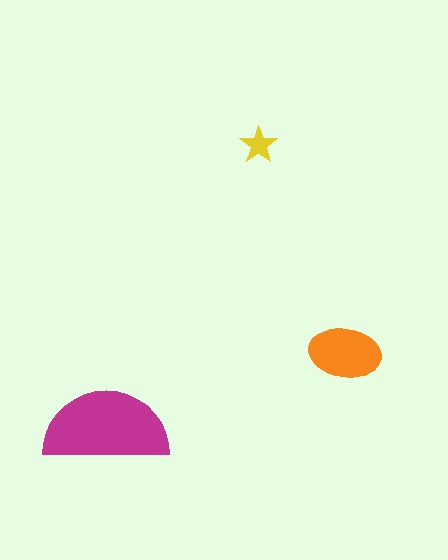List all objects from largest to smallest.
The magenta semicircle, the orange ellipse, the yellow star.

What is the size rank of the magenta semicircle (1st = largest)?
1st.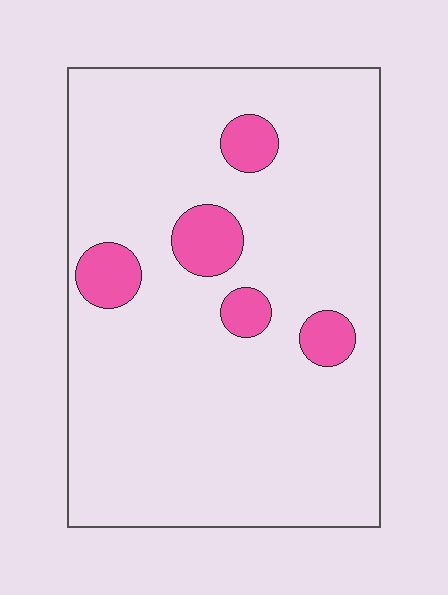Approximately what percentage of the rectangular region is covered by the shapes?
Approximately 10%.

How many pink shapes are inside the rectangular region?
5.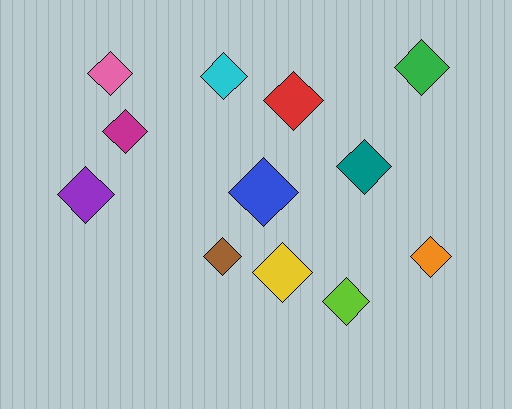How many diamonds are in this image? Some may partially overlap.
There are 12 diamonds.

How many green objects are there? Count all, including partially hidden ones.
There is 1 green object.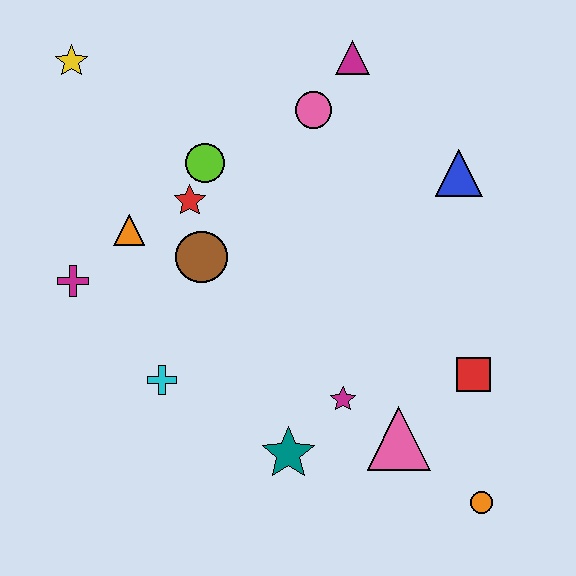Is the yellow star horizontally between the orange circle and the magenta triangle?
No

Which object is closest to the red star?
The lime circle is closest to the red star.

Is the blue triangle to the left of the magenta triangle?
No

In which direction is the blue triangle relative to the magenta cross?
The blue triangle is to the right of the magenta cross.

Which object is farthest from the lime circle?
The orange circle is farthest from the lime circle.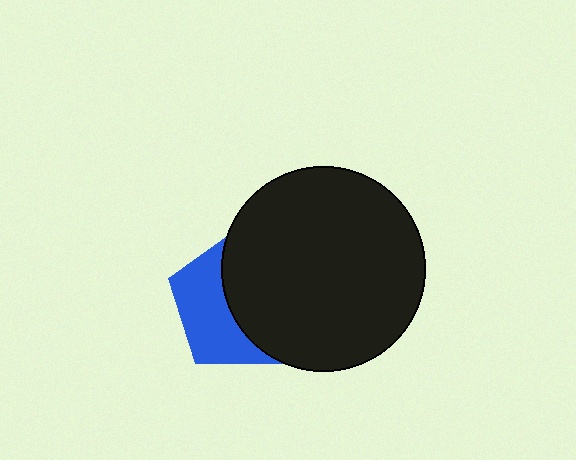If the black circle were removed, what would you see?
You would see the complete blue pentagon.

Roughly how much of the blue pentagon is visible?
A small part of it is visible (roughly 45%).